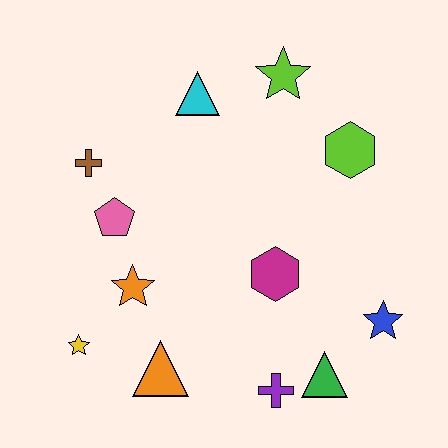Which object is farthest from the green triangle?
The brown cross is farthest from the green triangle.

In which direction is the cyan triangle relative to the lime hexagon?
The cyan triangle is to the left of the lime hexagon.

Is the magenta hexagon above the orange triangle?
Yes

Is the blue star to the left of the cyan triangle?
No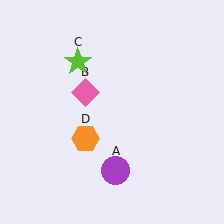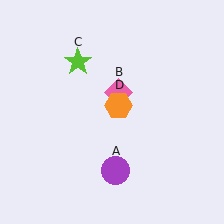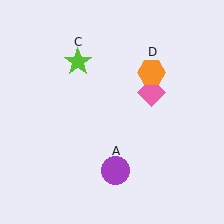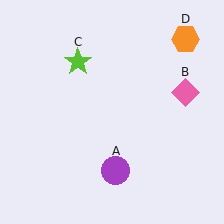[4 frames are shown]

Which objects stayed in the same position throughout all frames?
Purple circle (object A) and lime star (object C) remained stationary.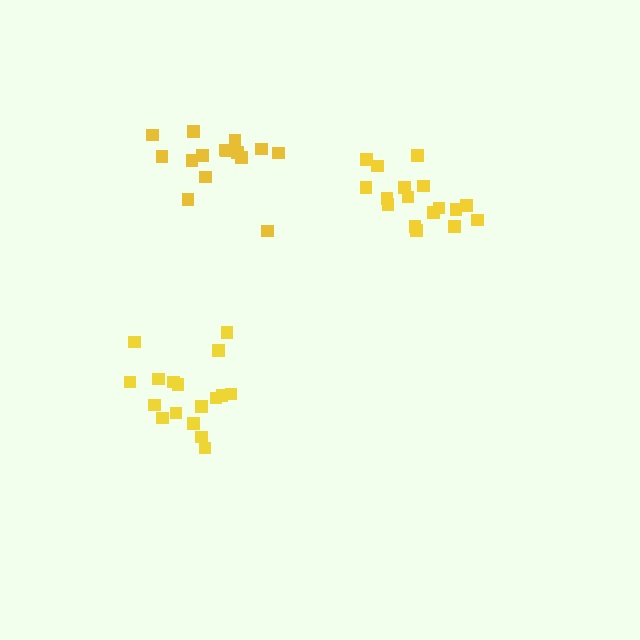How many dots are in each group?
Group 1: 17 dots, Group 2: 15 dots, Group 3: 17 dots (49 total).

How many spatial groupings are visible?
There are 3 spatial groupings.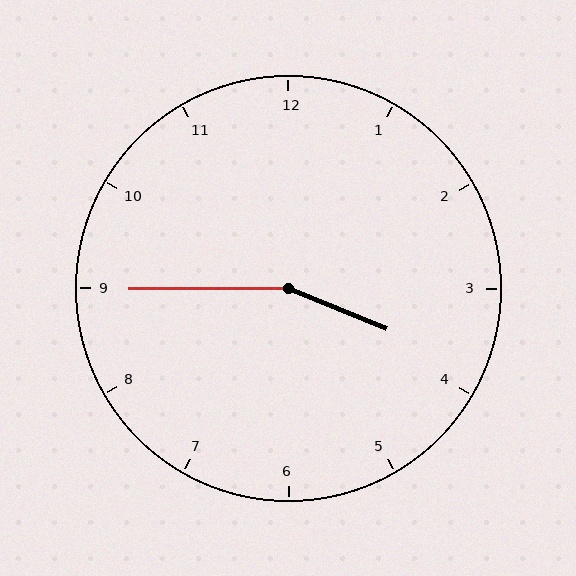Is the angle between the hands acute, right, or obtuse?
It is obtuse.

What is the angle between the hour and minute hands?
Approximately 158 degrees.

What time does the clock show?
3:45.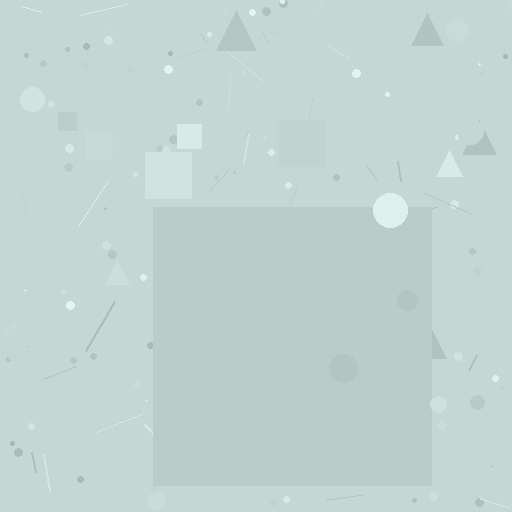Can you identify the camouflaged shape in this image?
The camouflaged shape is a square.